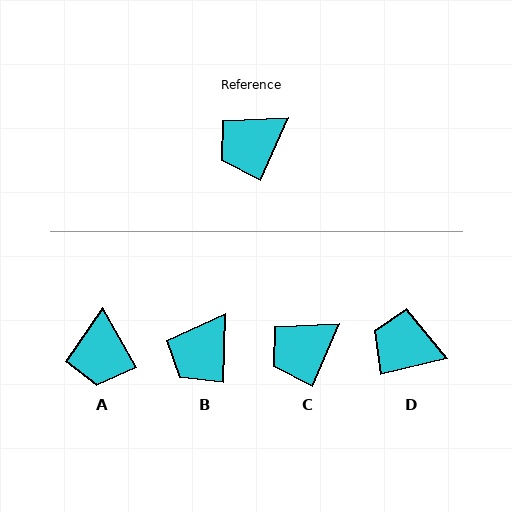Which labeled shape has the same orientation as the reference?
C.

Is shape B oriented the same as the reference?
No, it is off by about 22 degrees.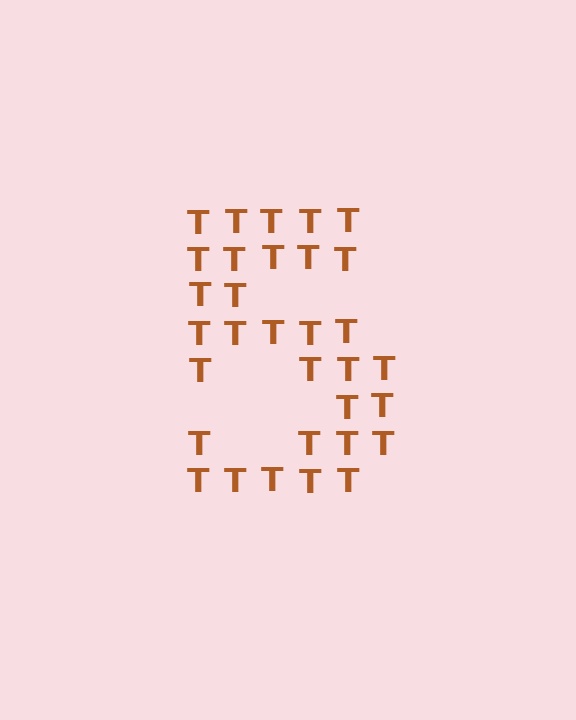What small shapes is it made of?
It is made of small letter T's.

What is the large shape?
The large shape is the digit 5.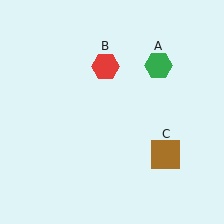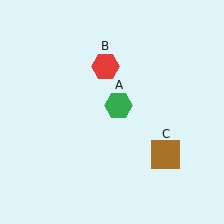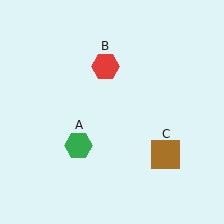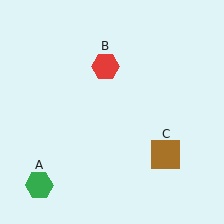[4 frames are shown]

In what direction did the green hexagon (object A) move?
The green hexagon (object A) moved down and to the left.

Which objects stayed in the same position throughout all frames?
Red hexagon (object B) and brown square (object C) remained stationary.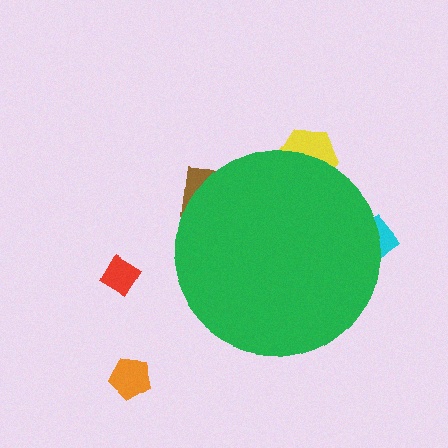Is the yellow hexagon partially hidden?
Yes, the yellow hexagon is partially hidden behind the green circle.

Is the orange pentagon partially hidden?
No, the orange pentagon is fully visible.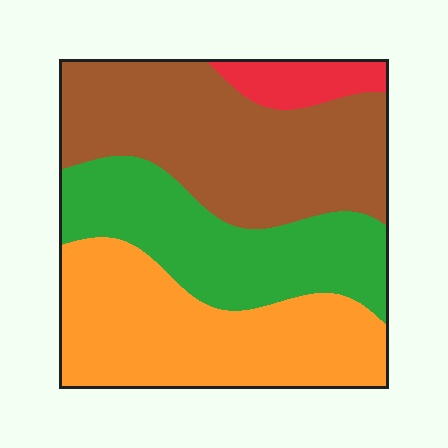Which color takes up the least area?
Red, at roughly 5%.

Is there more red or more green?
Green.